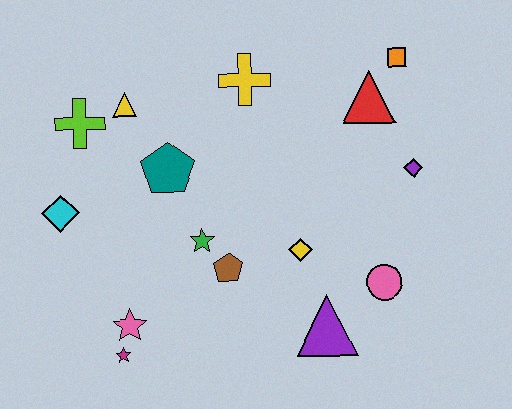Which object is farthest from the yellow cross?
The magenta star is farthest from the yellow cross.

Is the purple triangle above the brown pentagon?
No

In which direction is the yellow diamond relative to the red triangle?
The yellow diamond is below the red triangle.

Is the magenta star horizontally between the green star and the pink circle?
No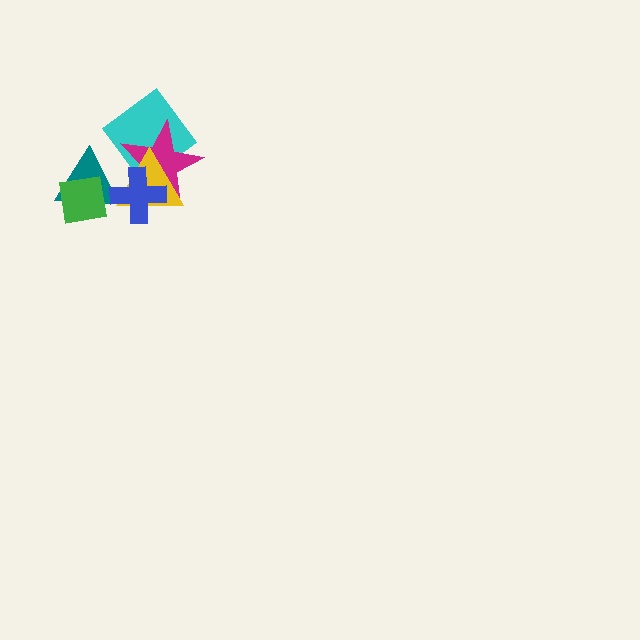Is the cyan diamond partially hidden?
Yes, it is partially covered by another shape.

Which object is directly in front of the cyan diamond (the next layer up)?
The magenta star is directly in front of the cyan diamond.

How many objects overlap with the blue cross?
4 objects overlap with the blue cross.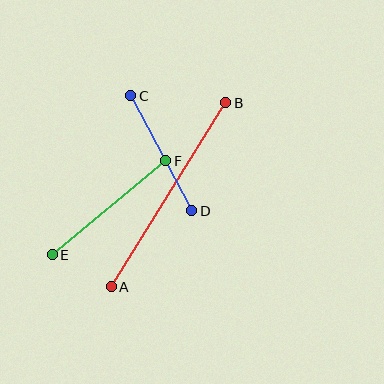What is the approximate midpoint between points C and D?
The midpoint is at approximately (161, 153) pixels.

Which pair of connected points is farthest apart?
Points A and B are farthest apart.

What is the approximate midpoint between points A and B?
The midpoint is at approximately (169, 195) pixels.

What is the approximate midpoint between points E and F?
The midpoint is at approximately (109, 208) pixels.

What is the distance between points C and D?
The distance is approximately 130 pixels.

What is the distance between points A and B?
The distance is approximately 216 pixels.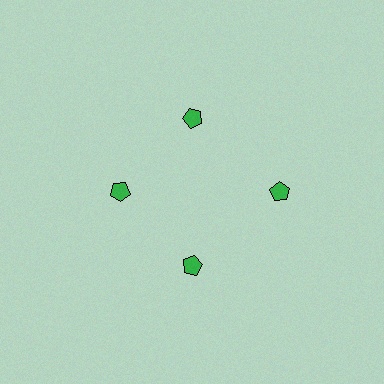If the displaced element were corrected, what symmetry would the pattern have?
It would have 4-fold rotational symmetry — the pattern would map onto itself every 90 degrees.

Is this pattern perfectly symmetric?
No. The 4 green pentagons are arranged in a ring, but one element near the 3 o'clock position is pushed outward from the center, breaking the 4-fold rotational symmetry.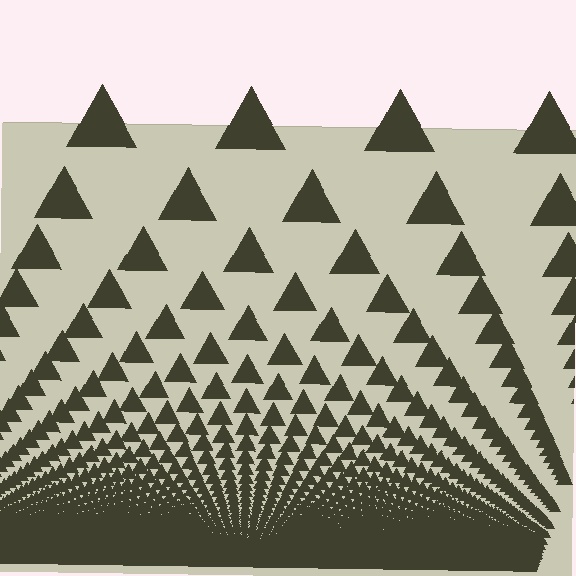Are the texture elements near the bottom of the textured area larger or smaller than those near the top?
Smaller. The gradient is inverted — elements near the bottom are smaller and denser.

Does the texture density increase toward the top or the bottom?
Density increases toward the bottom.